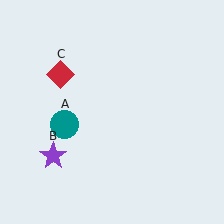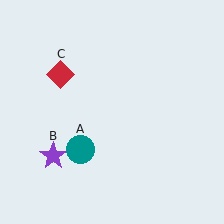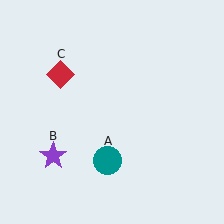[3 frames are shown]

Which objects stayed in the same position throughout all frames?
Purple star (object B) and red diamond (object C) remained stationary.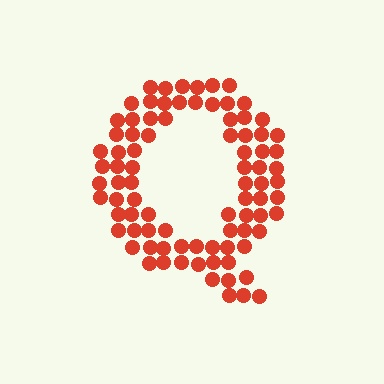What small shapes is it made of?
It is made of small circles.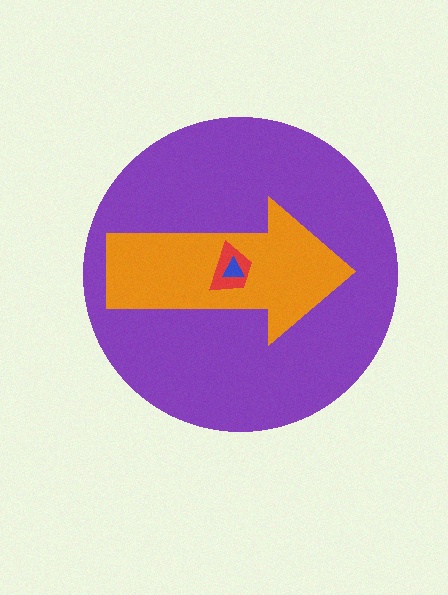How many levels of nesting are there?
4.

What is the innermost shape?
The blue triangle.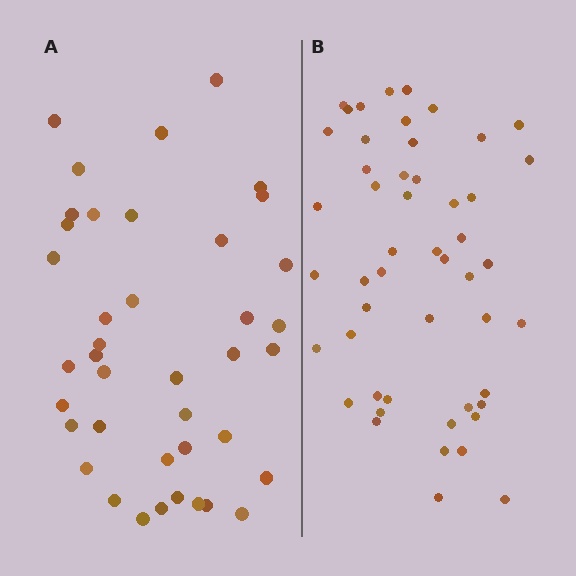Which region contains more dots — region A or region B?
Region B (the right region) has more dots.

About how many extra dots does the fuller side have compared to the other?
Region B has roughly 10 or so more dots than region A.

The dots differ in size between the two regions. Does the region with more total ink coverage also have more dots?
No. Region A has more total ink coverage because its dots are larger, but region B actually contains more individual dots. Total area can be misleading — the number of items is what matters here.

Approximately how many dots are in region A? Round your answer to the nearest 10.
About 40 dots.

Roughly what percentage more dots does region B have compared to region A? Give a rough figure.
About 25% more.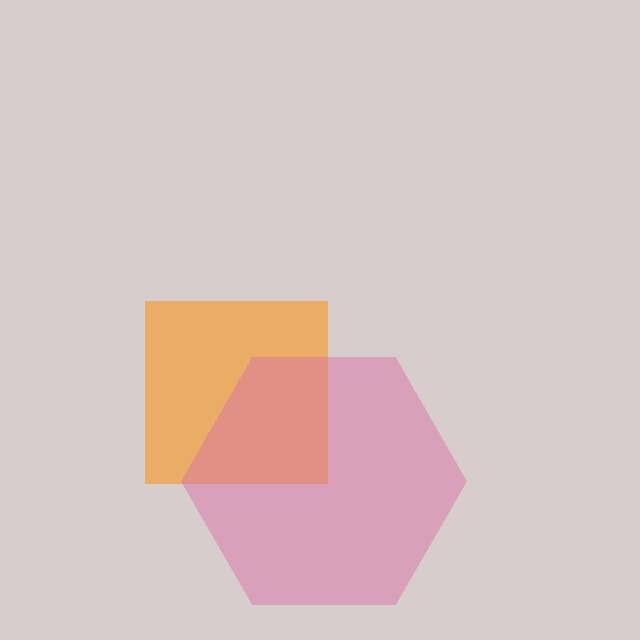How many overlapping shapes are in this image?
There are 2 overlapping shapes in the image.